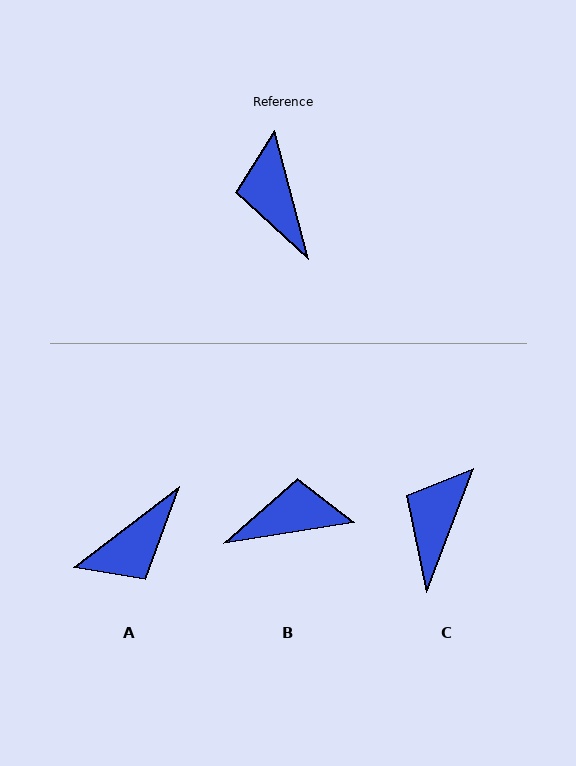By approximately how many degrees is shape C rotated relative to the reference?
Approximately 36 degrees clockwise.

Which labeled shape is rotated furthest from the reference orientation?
A, about 113 degrees away.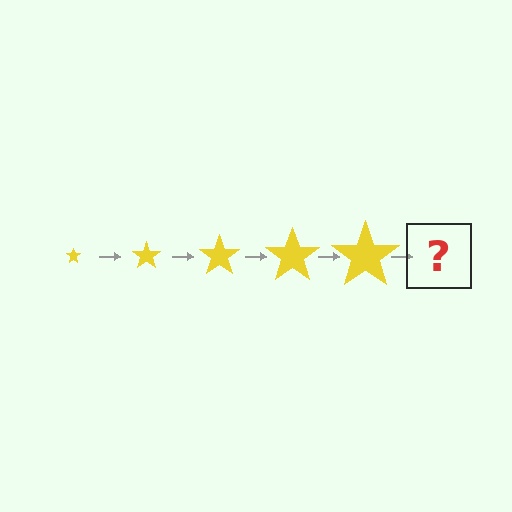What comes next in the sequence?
The next element should be a yellow star, larger than the previous one.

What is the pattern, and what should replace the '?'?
The pattern is that the star gets progressively larger each step. The '?' should be a yellow star, larger than the previous one.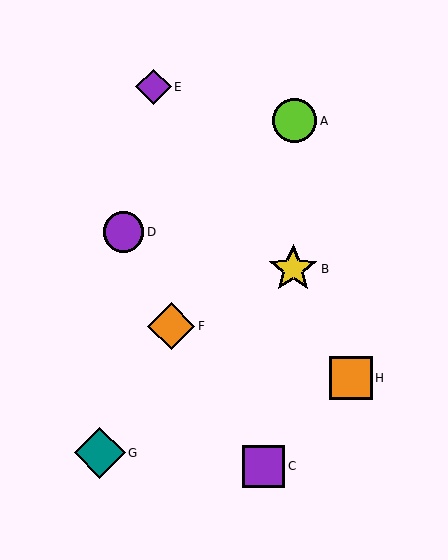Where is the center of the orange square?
The center of the orange square is at (351, 378).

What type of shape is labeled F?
Shape F is an orange diamond.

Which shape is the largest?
The teal diamond (labeled G) is the largest.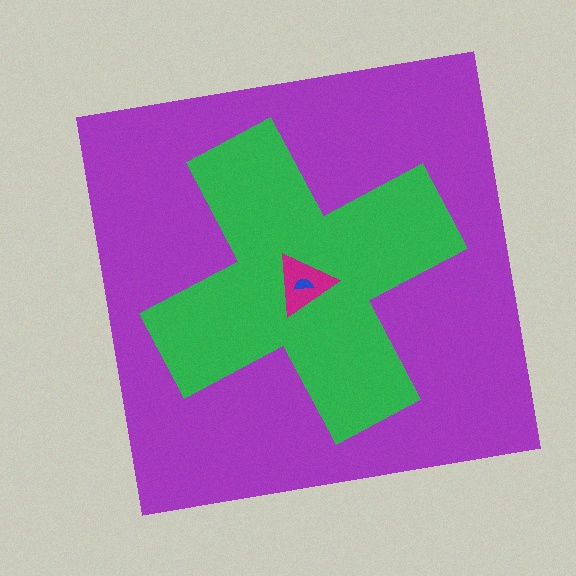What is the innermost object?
The blue semicircle.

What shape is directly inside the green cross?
The magenta triangle.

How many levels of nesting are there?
4.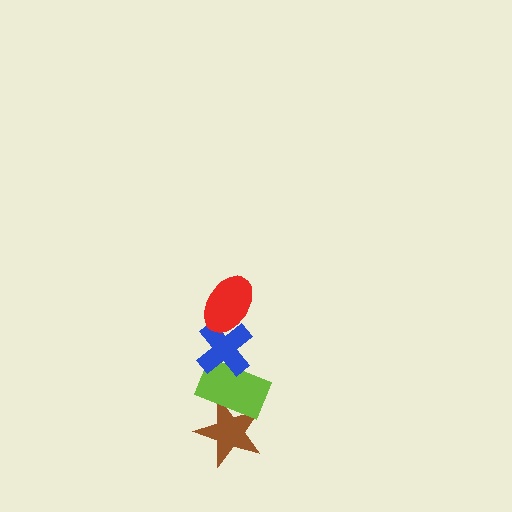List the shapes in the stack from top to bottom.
From top to bottom: the red ellipse, the blue cross, the lime rectangle, the brown star.